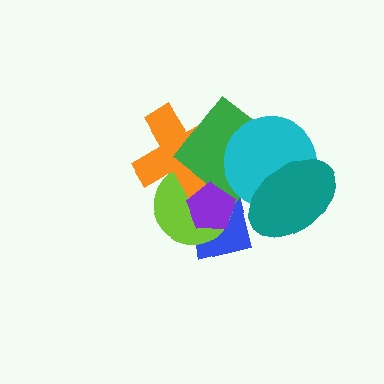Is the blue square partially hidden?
Yes, it is partially covered by another shape.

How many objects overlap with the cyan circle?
2 objects overlap with the cyan circle.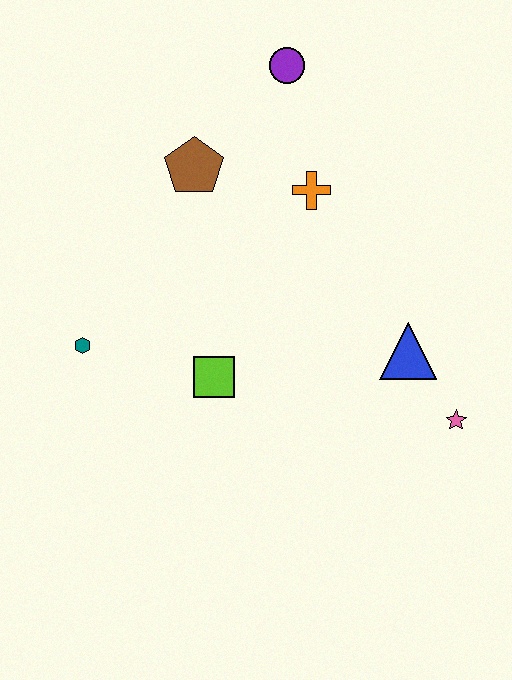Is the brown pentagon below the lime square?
No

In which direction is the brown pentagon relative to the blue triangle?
The brown pentagon is to the left of the blue triangle.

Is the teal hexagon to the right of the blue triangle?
No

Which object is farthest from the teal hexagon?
The pink star is farthest from the teal hexagon.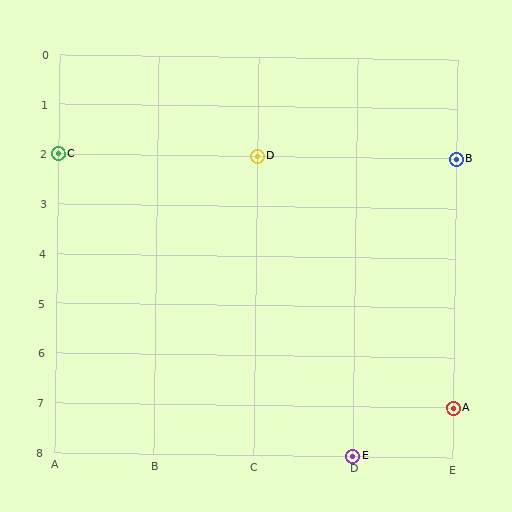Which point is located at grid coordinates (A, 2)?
Point C is at (A, 2).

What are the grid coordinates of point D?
Point D is at grid coordinates (C, 2).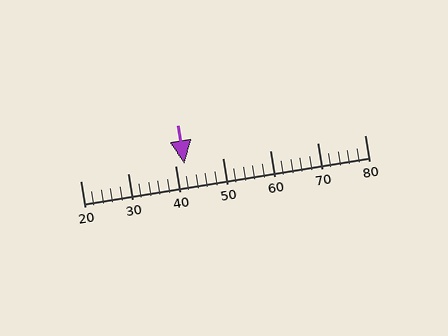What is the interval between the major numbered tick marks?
The major tick marks are spaced 10 units apart.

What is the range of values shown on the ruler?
The ruler shows values from 20 to 80.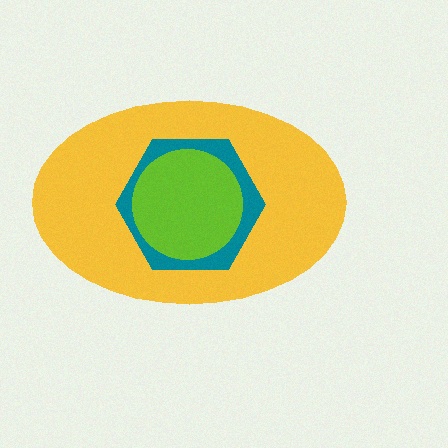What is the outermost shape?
The yellow ellipse.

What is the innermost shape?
The lime circle.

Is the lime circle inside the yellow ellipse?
Yes.